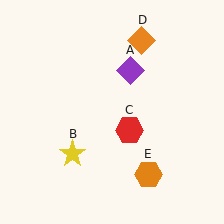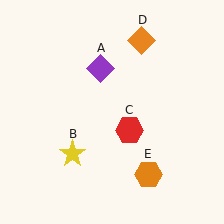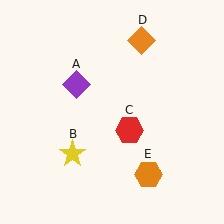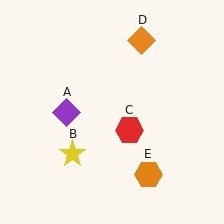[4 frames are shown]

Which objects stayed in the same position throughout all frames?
Yellow star (object B) and red hexagon (object C) and orange diamond (object D) and orange hexagon (object E) remained stationary.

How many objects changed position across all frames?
1 object changed position: purple diamond (object A).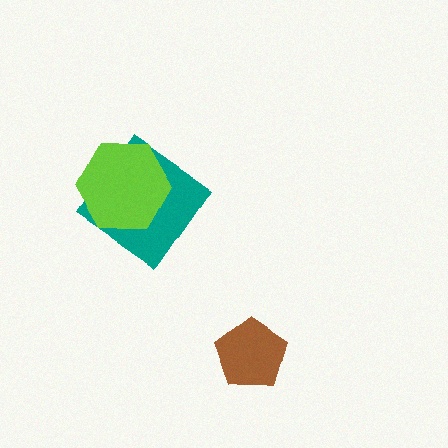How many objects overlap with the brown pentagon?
0 objects overlap with the brown pentagon.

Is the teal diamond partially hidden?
Yes, it is partially covered by another shape.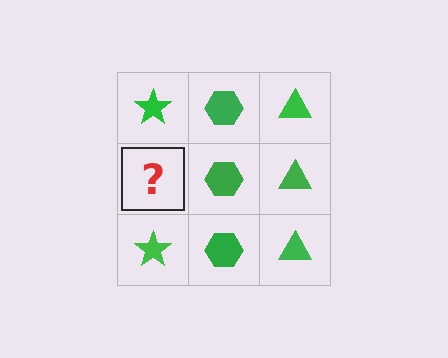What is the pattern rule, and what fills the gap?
The rule is that each column has a consistent shape. The gap should be filled with a green star.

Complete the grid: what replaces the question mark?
The question mark should be replaced with a green star.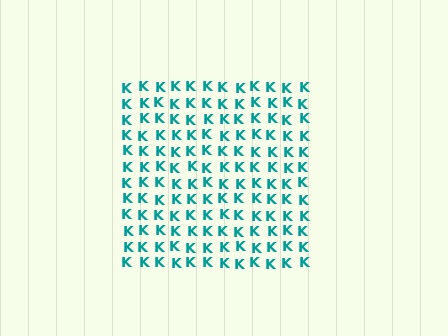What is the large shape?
The large shape is a square.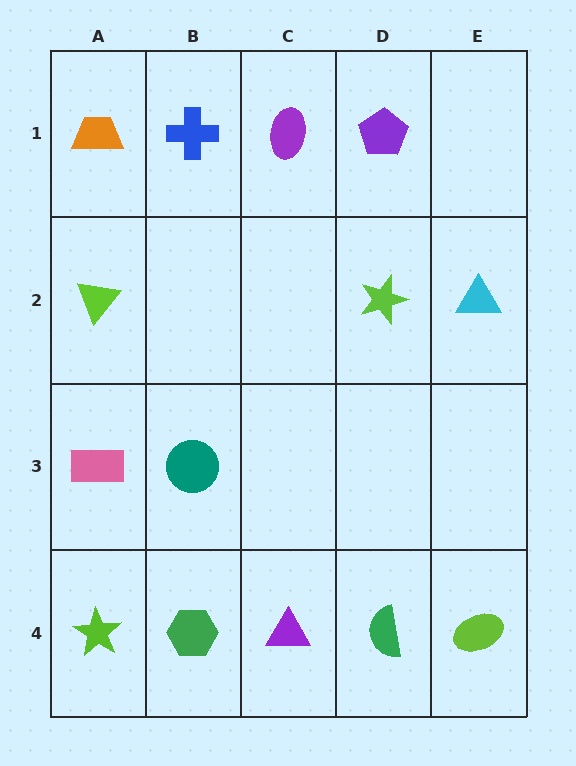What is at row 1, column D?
A purple pentagon.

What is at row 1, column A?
An orange trapezoid.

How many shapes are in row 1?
4 shapes.